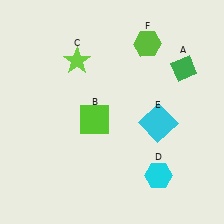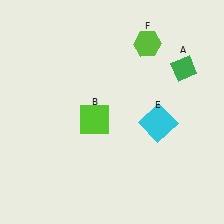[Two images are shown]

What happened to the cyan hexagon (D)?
The cyan hexagon (D) was removed in Image 2. It was in the bottom-right area of Image 1.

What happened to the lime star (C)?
The lime star (C) was removed in Image 2. It was in the top-left area of Image 1.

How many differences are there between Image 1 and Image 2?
There are 2 differences between the two images.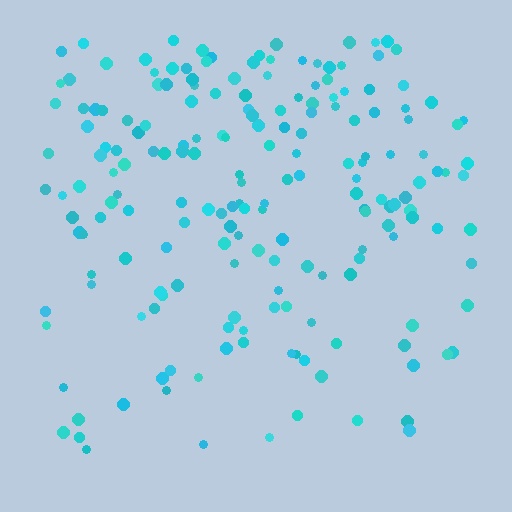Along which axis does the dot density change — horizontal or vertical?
Vertical.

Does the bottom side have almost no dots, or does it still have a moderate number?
Still a moderate number, just noticeably fewer than the top.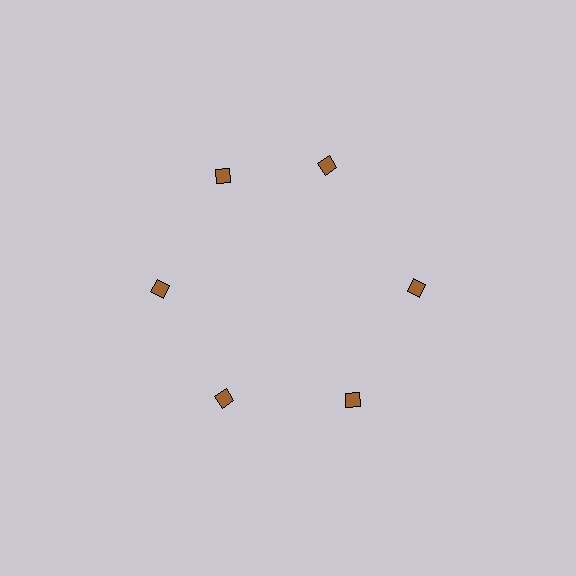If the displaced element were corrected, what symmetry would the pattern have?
It would have 6-fold rotational symmetry — the pattern would map onto itself every 60 degrees.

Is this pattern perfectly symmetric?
No. The 6 brown diamonds are arranged in a ring, but one element near the 1 o'clock position is rotated out of alignment along the ring, breaking the 6-fold rotational symmetry.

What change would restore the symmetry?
The symmetry would be restored by rotating it back into even spacing with its neighbors so that all 6 diamonds sit at equal angles and equal distance from the center.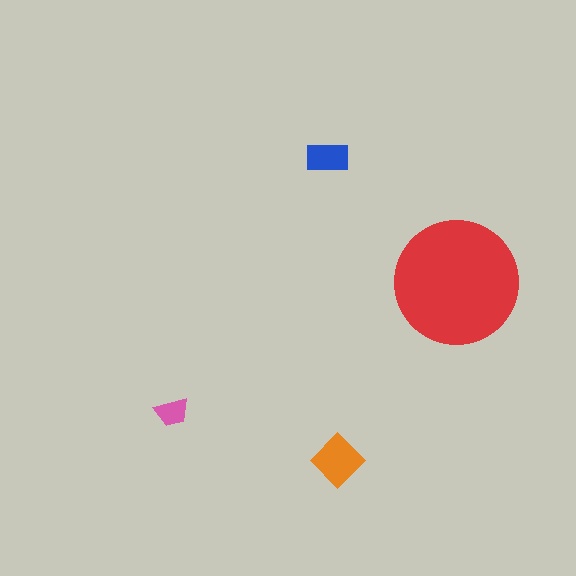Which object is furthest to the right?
The red circle is rightmost.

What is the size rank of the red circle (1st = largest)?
1st.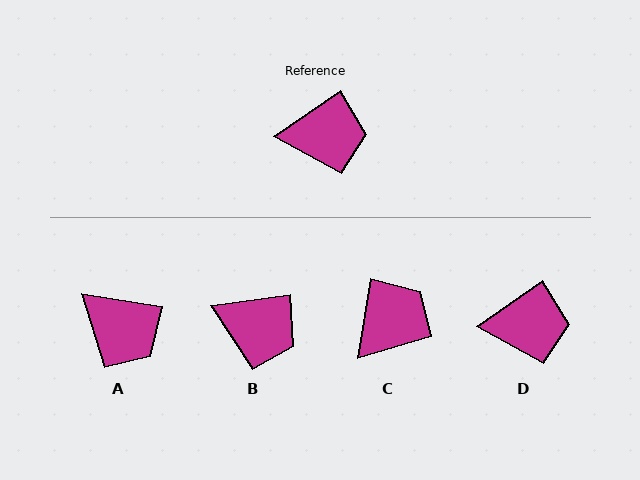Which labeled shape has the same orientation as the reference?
D.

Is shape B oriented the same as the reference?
No, it is off by about 28 degrees.